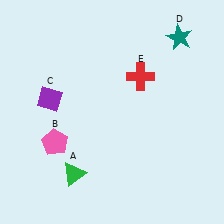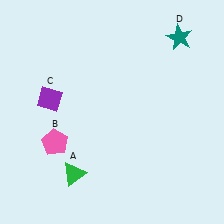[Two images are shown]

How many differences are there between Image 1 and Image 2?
There is 1 difference between the two images.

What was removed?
The red cross (E) was removed in Image 2.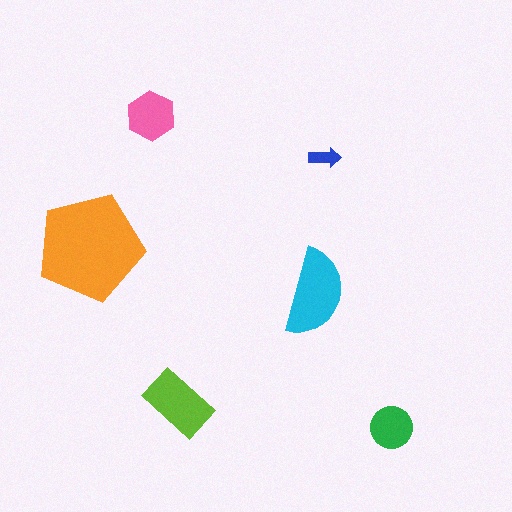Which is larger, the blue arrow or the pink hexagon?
The pink hexagon.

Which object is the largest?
The orange pentagon.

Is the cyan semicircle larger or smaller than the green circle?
Larger.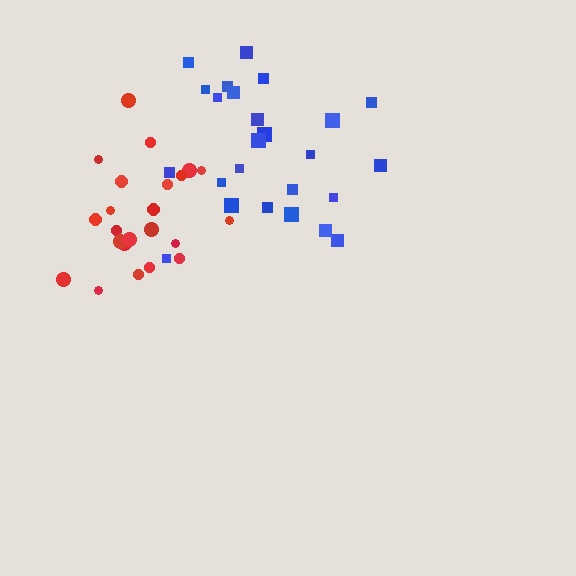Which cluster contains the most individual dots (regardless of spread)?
Blue (25).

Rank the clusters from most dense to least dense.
red, blue.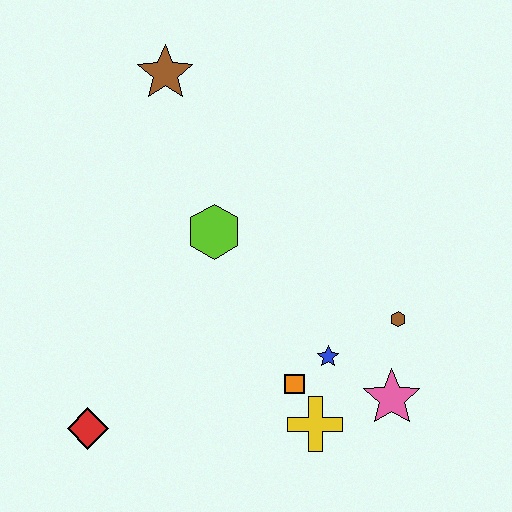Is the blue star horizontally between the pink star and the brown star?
Yes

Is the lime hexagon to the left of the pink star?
Yes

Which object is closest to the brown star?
The lime hexagon is closest to the brown star.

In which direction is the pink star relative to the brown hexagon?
The pink star is below the brown hexagon.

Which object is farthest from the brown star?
The pink star is farthest from the brown star.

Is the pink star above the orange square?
No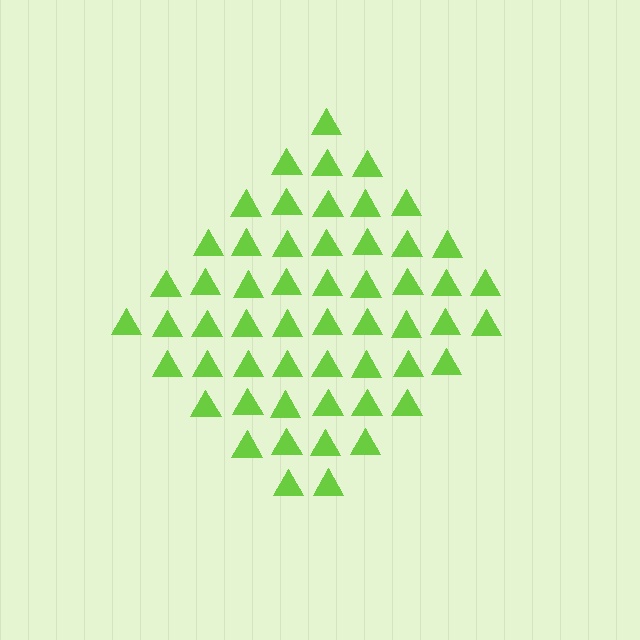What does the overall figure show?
The overall figure shows a diamond.